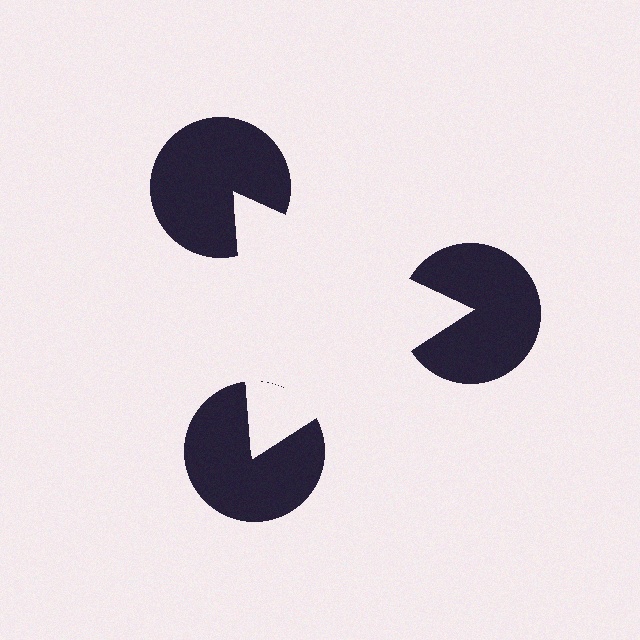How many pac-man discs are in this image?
There are 3 — one at each vertex of the illusory triangle.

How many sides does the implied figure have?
3 sides.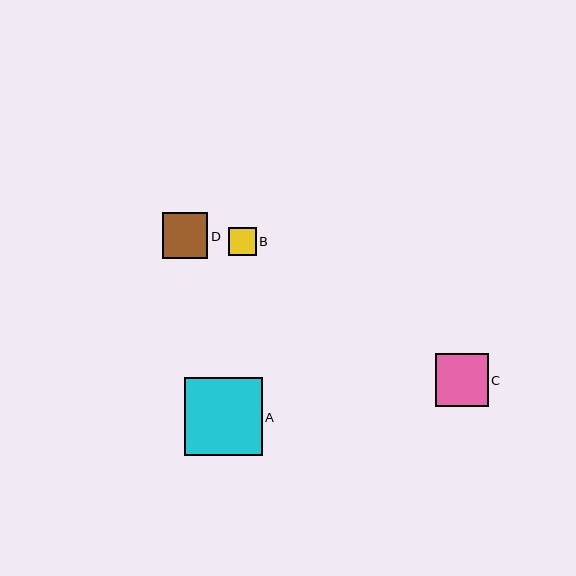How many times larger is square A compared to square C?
Square A is approximately 1.5 times the size of square C.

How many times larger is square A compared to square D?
Square A is approximately 1.7 times the size of square D.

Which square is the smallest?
Square B is the smallest with a size of approximately 28 pixels.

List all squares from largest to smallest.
From largest to smallest: A, C, D, B.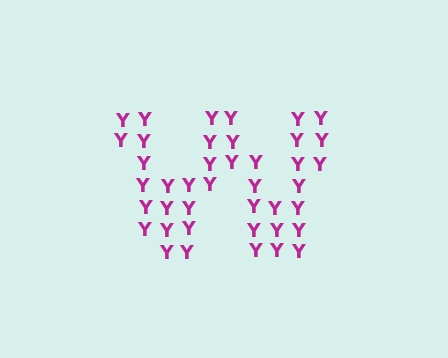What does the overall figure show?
The overall figure shows the letter W.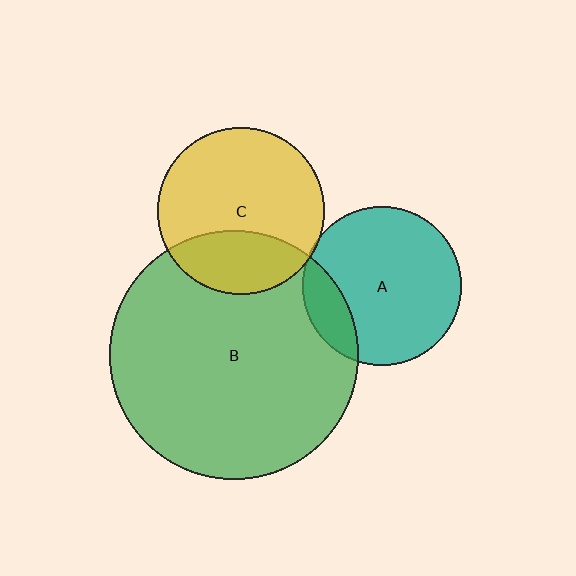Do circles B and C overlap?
Yes.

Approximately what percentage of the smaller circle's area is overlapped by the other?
Approximately 30%.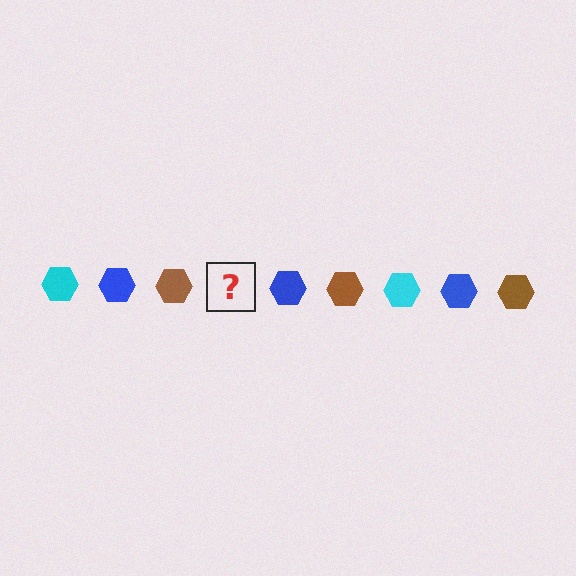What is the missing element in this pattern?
The missing element is a cyan hexagon.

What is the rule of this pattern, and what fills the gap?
The rule is that the pattern cycles through cyan, blue, brown hexagons. The gap should be filled with a cyan hexagon.